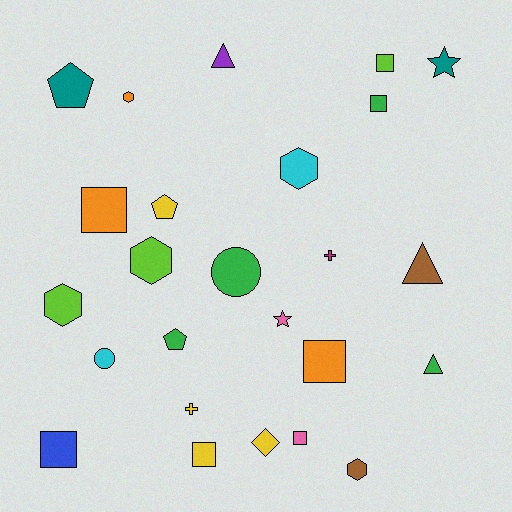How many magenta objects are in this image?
There is 1 magenta object.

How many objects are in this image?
There are 25 objects.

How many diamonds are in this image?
There is 1 diamond.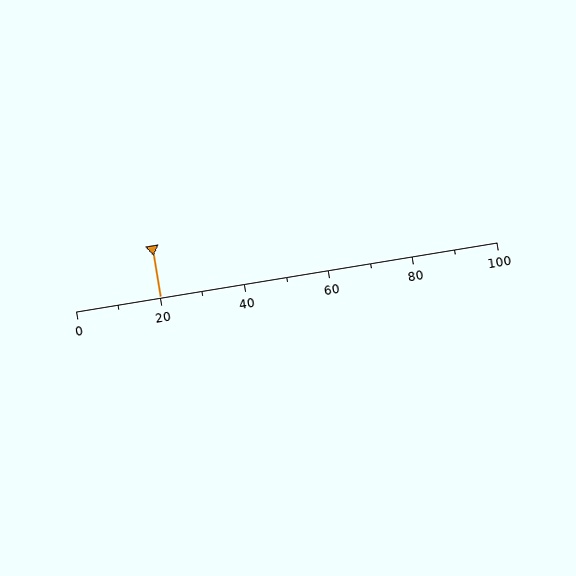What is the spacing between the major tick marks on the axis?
The major ticks are spaced 20 apart.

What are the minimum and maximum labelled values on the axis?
The axis runs from 0 to 100.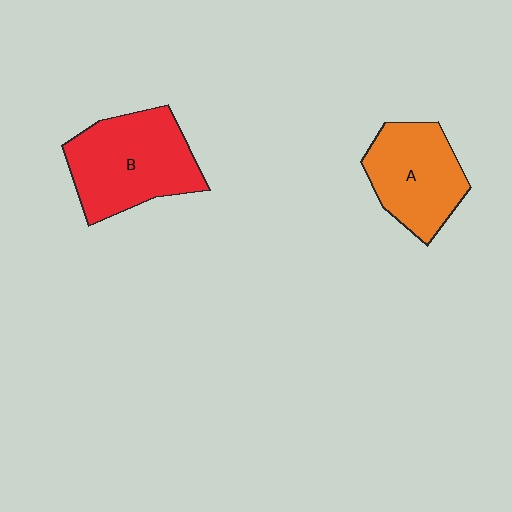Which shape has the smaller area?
Shape A (orange).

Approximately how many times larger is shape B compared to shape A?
Approximately 1.2 times.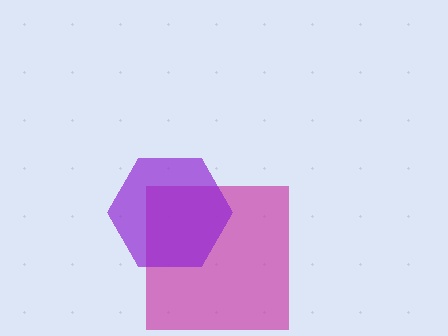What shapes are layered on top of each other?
The layered shapes are: a magenta square, a purple hexagon.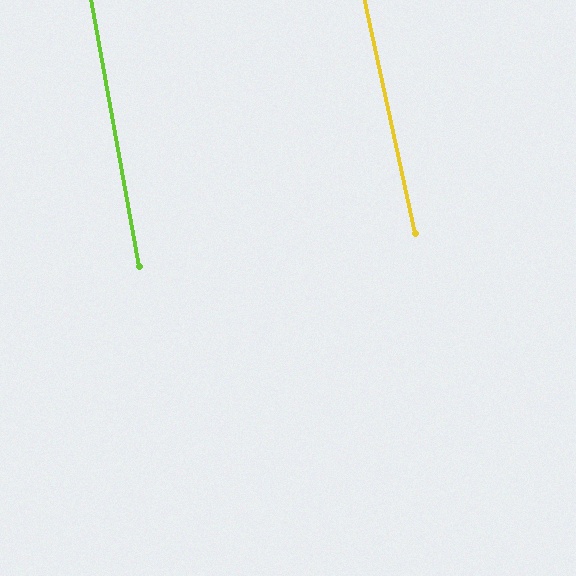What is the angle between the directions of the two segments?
Approximately 2 degrees.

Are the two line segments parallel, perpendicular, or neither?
Parallel — their directions differ by only 1.9°.